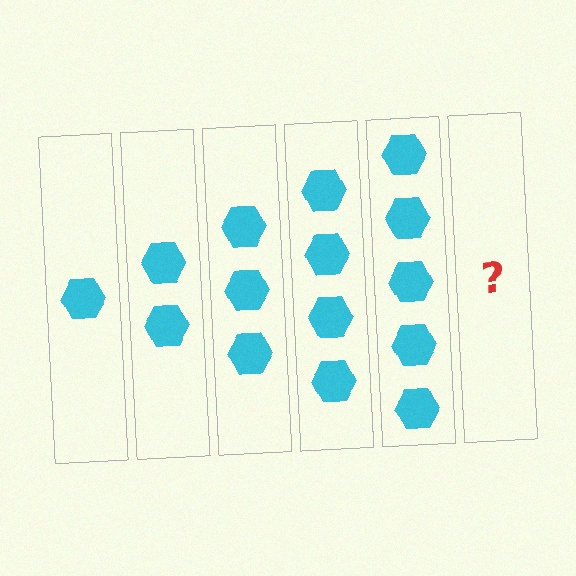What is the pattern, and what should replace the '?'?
The pattern is that each step adds one more hexagon. The '?' should be 6 hexagons.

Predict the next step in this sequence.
The next step is 6 hexagons.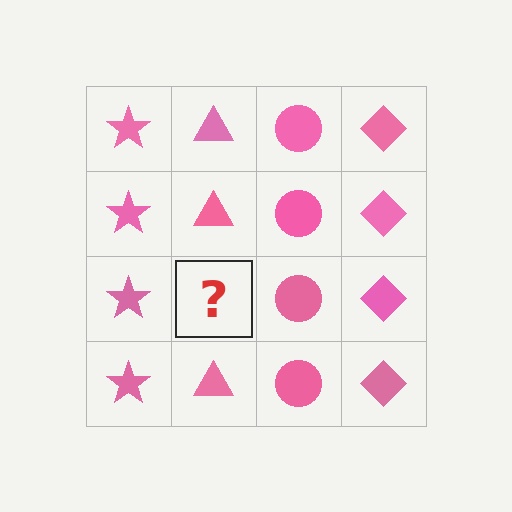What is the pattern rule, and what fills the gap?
The rule is that each column has a consistent shape. The gap should be filled with a pink triangle.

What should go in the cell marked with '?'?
The missing cell should contain a pink triangle.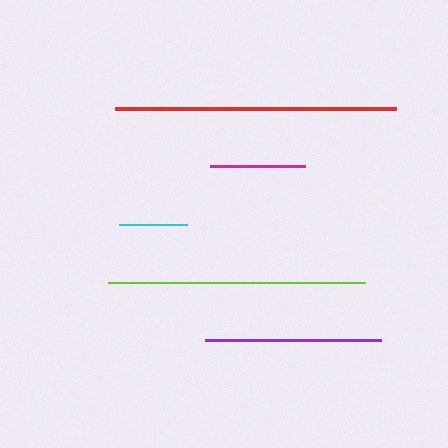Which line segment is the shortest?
The cyan line is the shortest at approximately 68 pixels.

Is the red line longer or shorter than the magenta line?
The red line is longer than the magenta line.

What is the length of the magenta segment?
The magenta segment is approximately 95 pixels long.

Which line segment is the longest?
The red line is the longest at approximately 281 pixels.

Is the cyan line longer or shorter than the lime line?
The lime line is longer than the cyan line.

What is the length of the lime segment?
The lime segment is approximately 258 pixels long.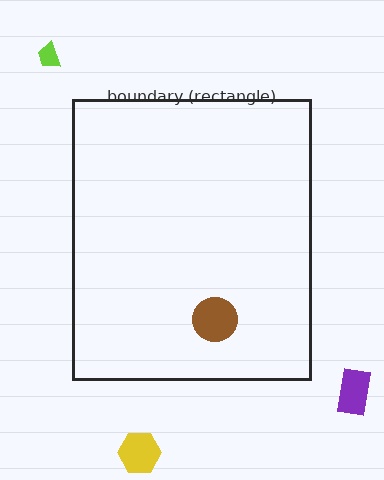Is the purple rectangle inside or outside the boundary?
Outside.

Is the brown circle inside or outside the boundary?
Inside.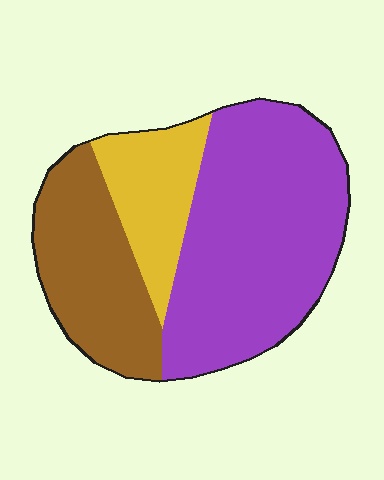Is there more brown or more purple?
Purple.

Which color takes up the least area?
Yellow, at roughly 20%.